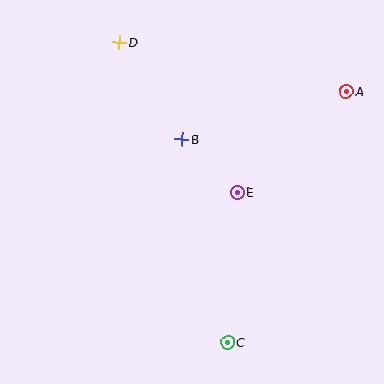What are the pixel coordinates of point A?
Point A is at (346, 92).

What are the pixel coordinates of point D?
Point D is at (119, 43).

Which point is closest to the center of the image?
Point E at (237, 192) is closest to the center.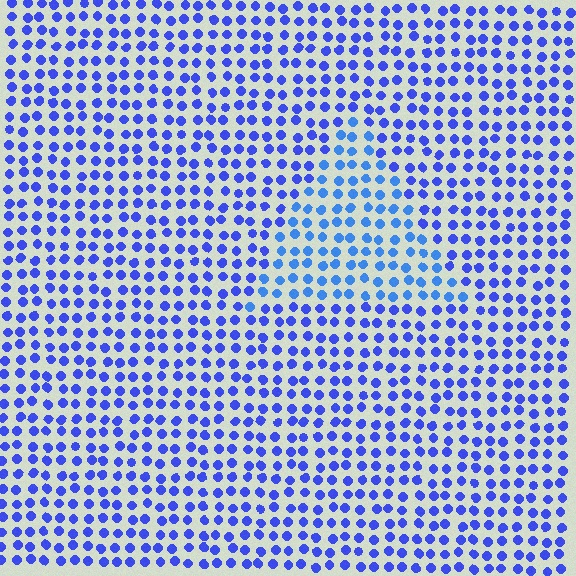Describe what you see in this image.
The image is filled with small blue elements in a uniform arrangement. A triangle-shaped region is visible where the elements are tinted to a slightly different hue, forming a subtle color boundary.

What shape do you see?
I see a triangle.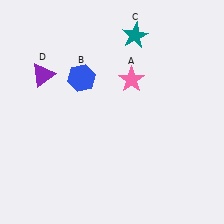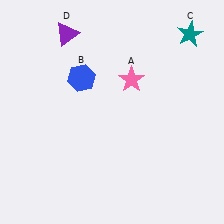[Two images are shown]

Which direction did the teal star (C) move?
The teal star (C) moved right.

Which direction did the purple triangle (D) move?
The purple triangle (D) moved up.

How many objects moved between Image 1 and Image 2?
2 objects moved between the two images.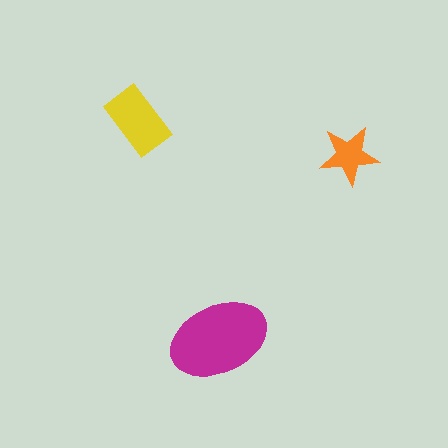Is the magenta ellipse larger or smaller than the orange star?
Larger.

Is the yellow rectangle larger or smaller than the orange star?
Larger.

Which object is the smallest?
The orange star.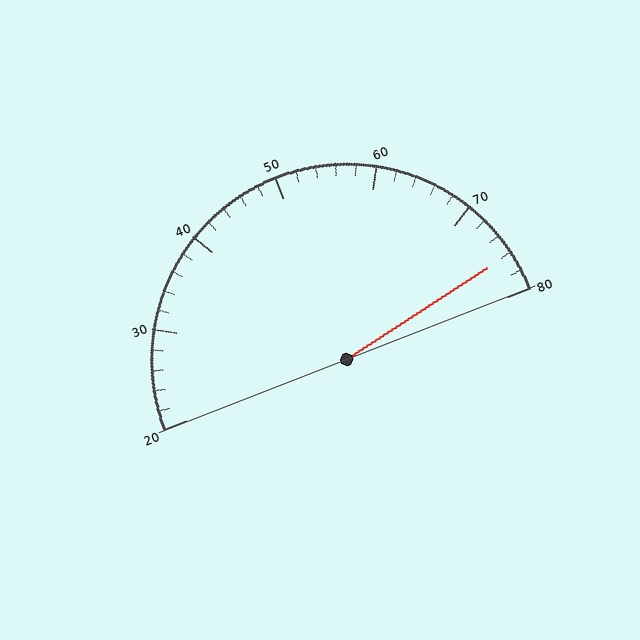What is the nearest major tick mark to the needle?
The nearest major tick mark is 80.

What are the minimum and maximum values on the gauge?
The gauge ranges from 20 to 80.